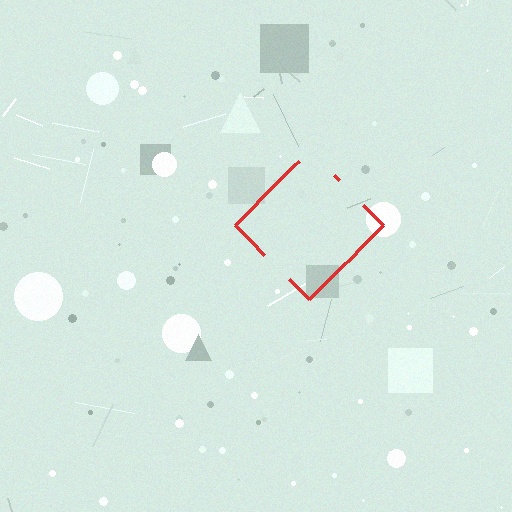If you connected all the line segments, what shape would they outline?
They would outline a diamond.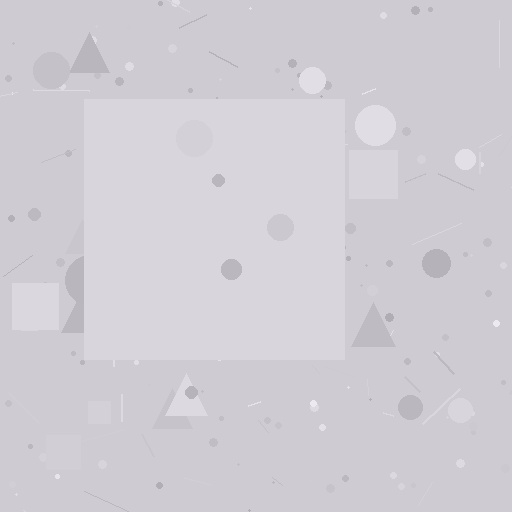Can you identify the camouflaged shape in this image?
The camouflaged shape is a square.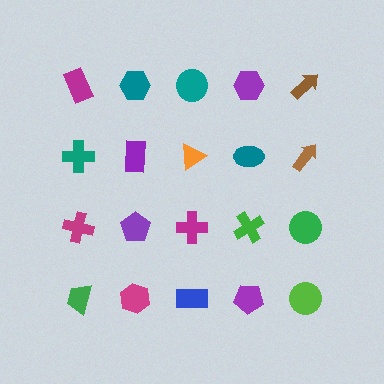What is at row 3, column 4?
A green cross.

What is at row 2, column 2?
A purple rectangle.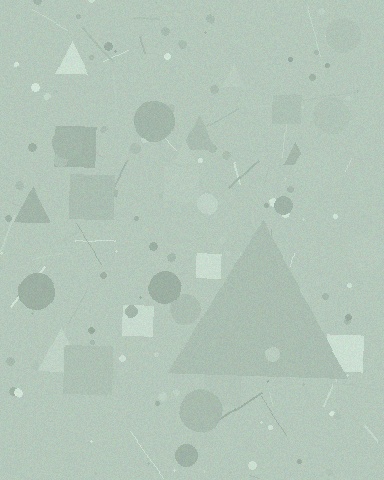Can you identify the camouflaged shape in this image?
The camouflaged shape is a triangle.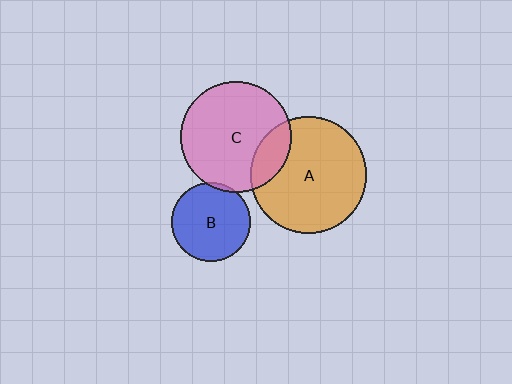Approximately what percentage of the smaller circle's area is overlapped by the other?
Approximately 20%.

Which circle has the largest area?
Circle A (orange).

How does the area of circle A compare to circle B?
Approximately 2.2 times.